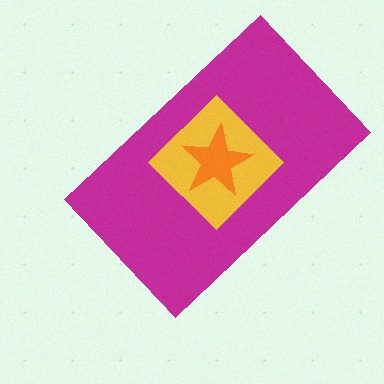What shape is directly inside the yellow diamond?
The orange star.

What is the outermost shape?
The magenta rectangle.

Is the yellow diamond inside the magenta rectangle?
Yes.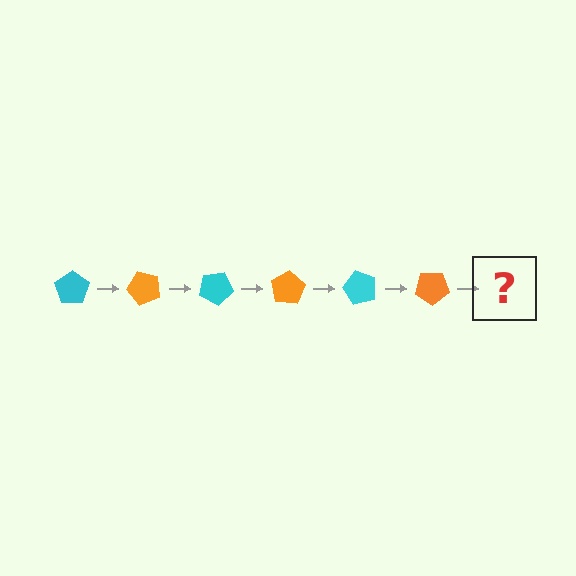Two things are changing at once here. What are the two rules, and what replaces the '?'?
The two rules are that it rotates 50 degrees each step and the color cycles through cyan and orange. The '?' should be a cyan pentagon, rotated 300 degrees from the start.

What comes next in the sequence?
The next element should be a cyan pentagon, rotated 300 degrees from the start.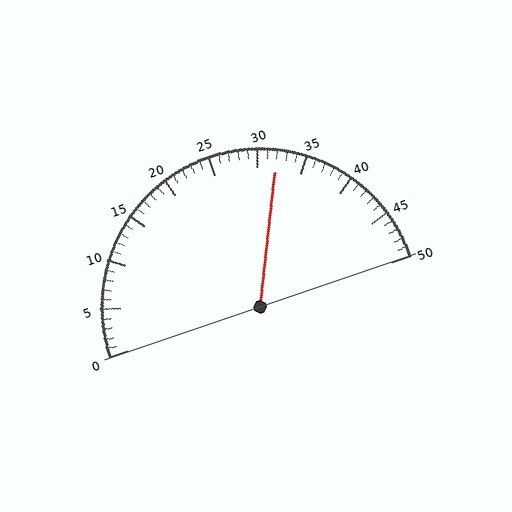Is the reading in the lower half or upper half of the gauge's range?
The reading is in the upper half of the range (0 to 50).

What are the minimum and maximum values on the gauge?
The gauge ranges from 0 to 50.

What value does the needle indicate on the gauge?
The needle indicates approximately 32.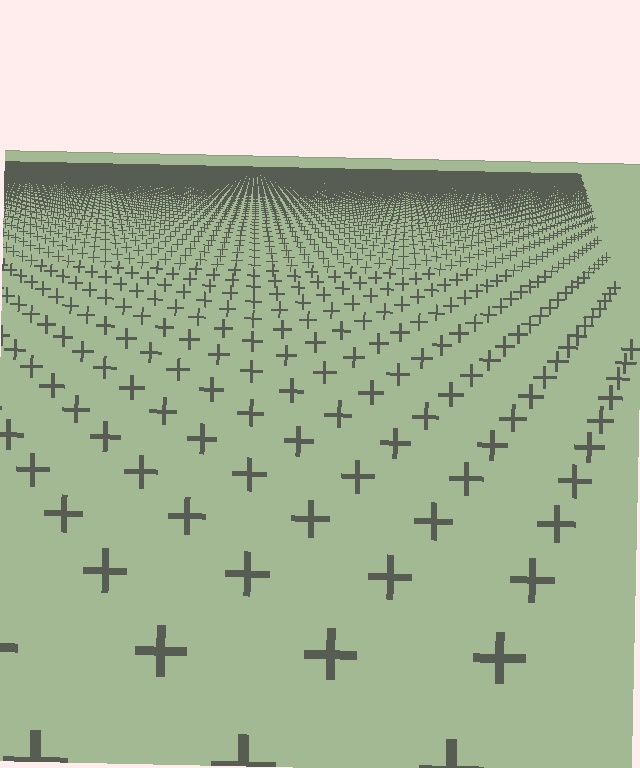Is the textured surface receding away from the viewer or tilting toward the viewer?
The surface is receding away from the viewer. Texture elements get smaller and denser toward the top.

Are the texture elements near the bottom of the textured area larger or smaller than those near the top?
Larger. Near the bottom, elements are closer to the viewer and appear at a bigger on-screen size.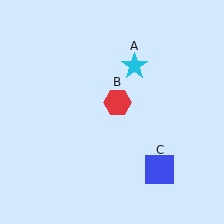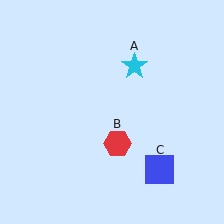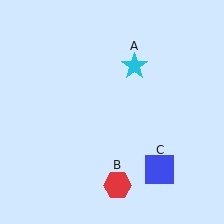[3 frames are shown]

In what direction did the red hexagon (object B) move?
The red hexagon (object B) moved down.